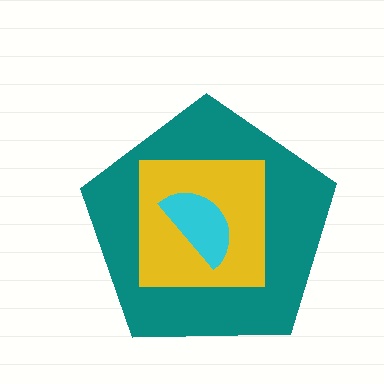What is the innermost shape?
The cyan semicircle.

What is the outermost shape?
The teal pentagon.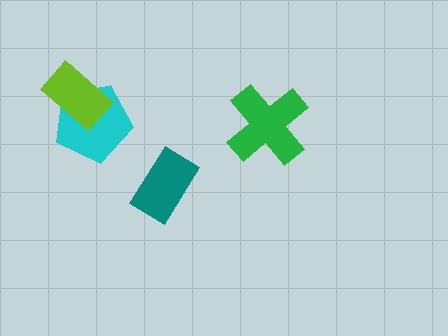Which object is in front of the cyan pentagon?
The lime rectangle is in front of the cyan pentagon.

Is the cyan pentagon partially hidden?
Yes, it is partially covered by another shape.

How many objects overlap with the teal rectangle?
0 objects overlap with the teal rectangle.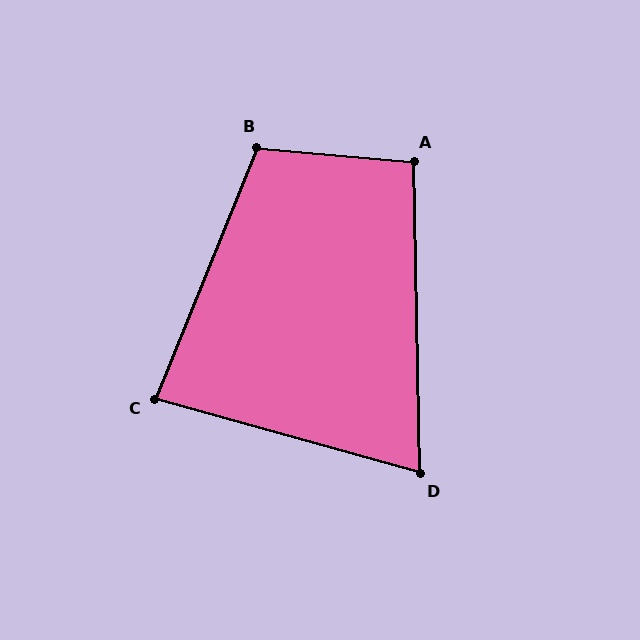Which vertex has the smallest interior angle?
D, at approximately 73 degrees.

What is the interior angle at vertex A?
Approximately 97 degrees (obtuse).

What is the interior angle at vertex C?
Approximately 83 degrees (acute).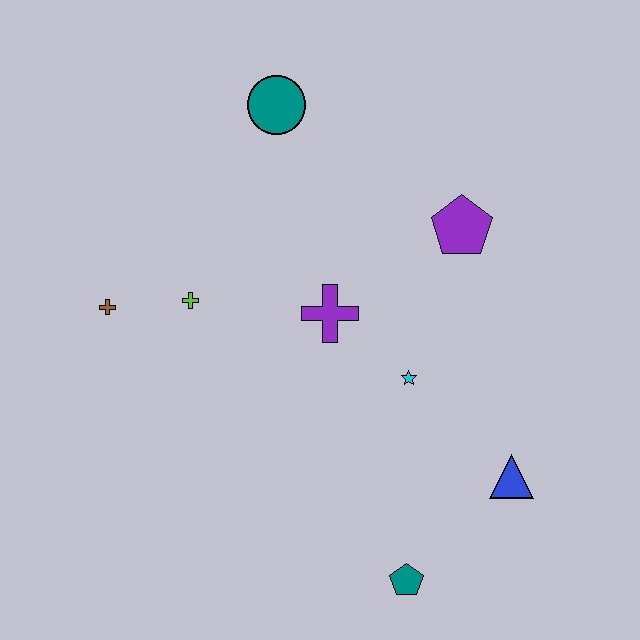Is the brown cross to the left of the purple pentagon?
Yes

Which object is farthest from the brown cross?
The blue triangle is farthest from the brown cross.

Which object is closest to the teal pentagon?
The blue triangle is closest to the teal pentagon.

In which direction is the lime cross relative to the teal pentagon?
The lime cross is above the teal pentagon.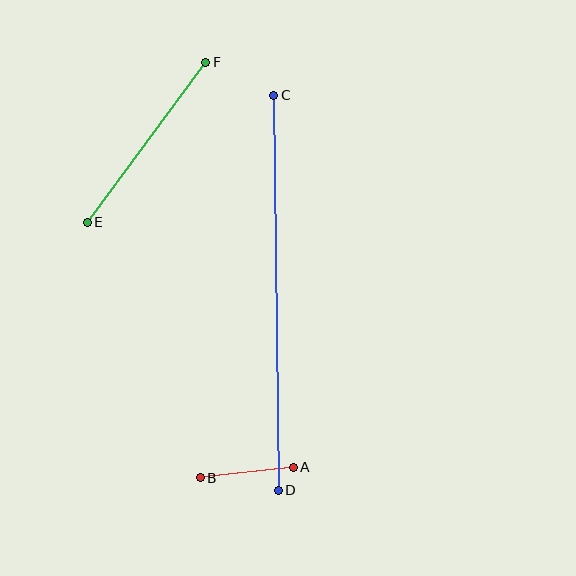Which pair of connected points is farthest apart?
Points C and D are farthest apart.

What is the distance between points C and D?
The distance is approximately 395 pixels.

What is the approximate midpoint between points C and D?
The midpoint is at approximately (276, 293) pixels.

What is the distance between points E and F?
The distance is approximately 199 pixels.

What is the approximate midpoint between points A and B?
The midpoint is at approximately (247, 473) pixels.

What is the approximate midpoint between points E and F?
The midpoint is at approximately (147, 142) pixels.